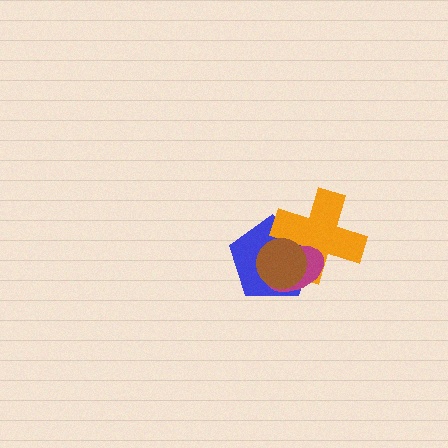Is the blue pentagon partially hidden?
Yes, it is partially covered by another shape.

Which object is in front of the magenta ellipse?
The brown circle is in front of the magenta ellipse.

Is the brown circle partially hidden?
No, no other shape covers it.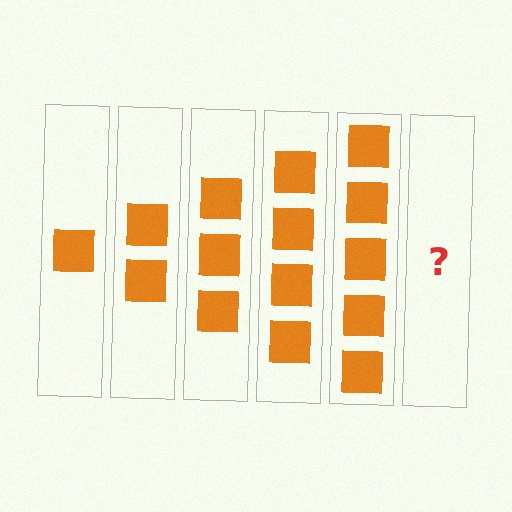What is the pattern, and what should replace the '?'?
The pattern is that each step adds one more square. The '?' should be 6 squares.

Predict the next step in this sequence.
The next step is 6 squares.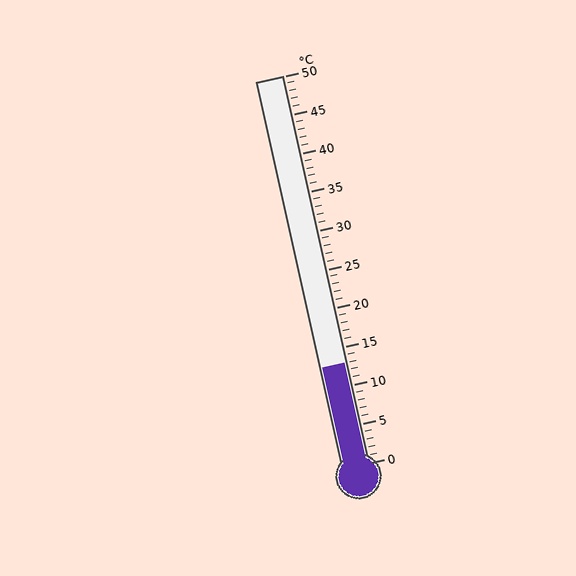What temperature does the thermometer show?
The thermometer shows approximately 13°C.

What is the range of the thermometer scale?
The thermometer scale ranges from 0°C to 50°C.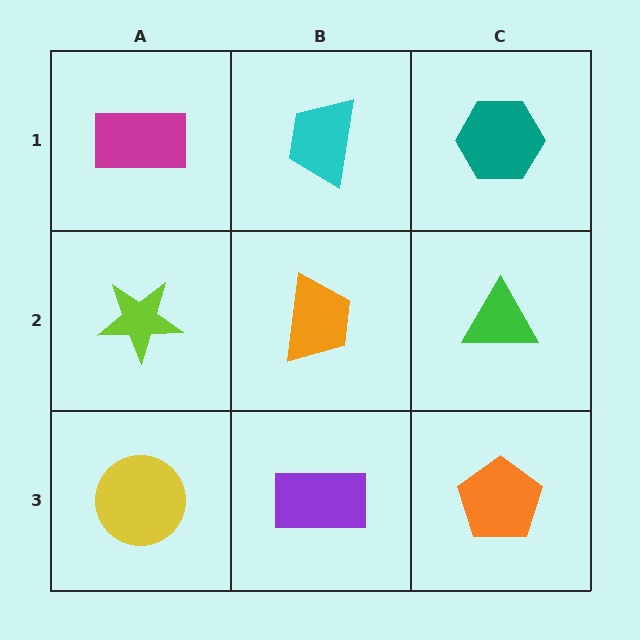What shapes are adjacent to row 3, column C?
A green triangle (row 2, column C), a purple rectangle (row 3, column B).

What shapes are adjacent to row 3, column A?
A lime star (row 2, column A), a purple rectangle (row 3, column B).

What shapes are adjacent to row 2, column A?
A magenta rectangle (row 1, column A), a yellow circle (row 3, column A), an orange trapezoid (row 2, column B).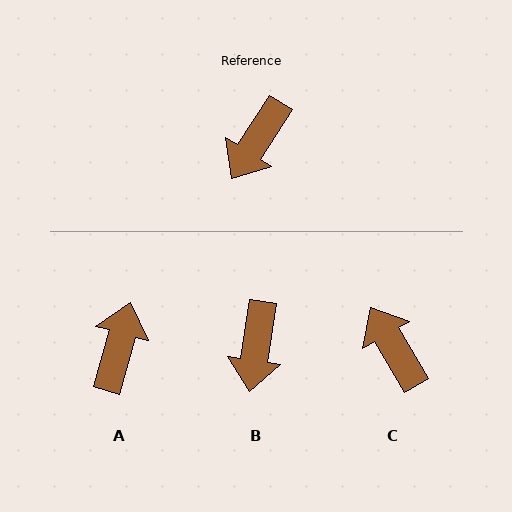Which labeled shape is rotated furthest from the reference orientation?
A, about 162 degrees away.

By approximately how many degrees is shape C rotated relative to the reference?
Approximately 116 degrees clockwise.